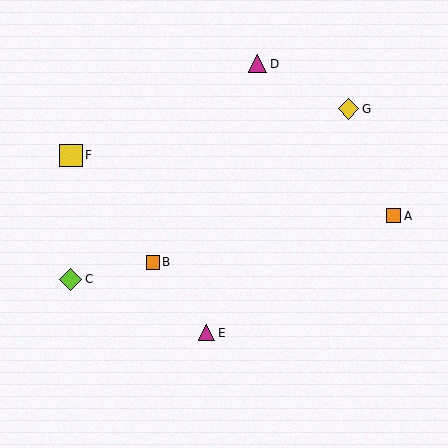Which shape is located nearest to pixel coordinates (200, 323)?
The magenta triangle (labeled E) at (206, 333) is nearest to that location.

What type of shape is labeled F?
Shape F is a yellow square.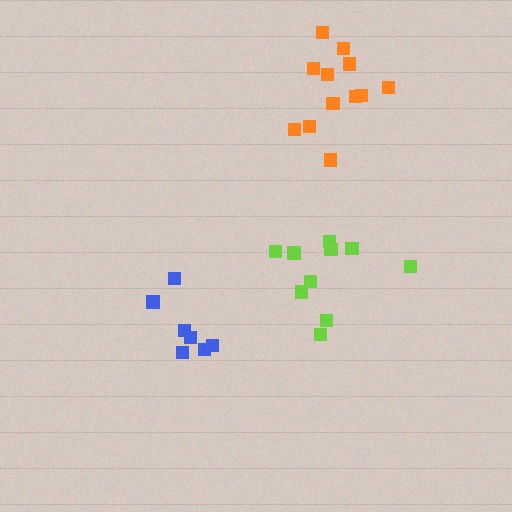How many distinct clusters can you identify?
There are 3 distinct clusters.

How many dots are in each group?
Group 1: 10 dots, Group 2: 7 dots, Group 3: 12 dots (29 total).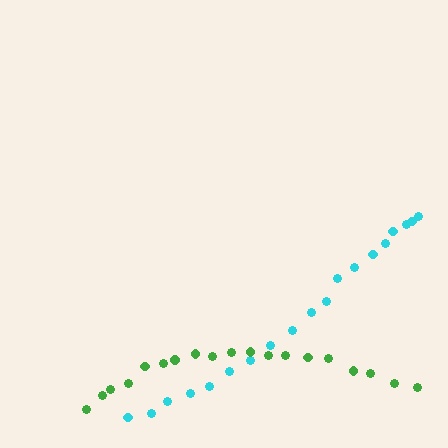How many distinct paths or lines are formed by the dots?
There are 2 distinct paths.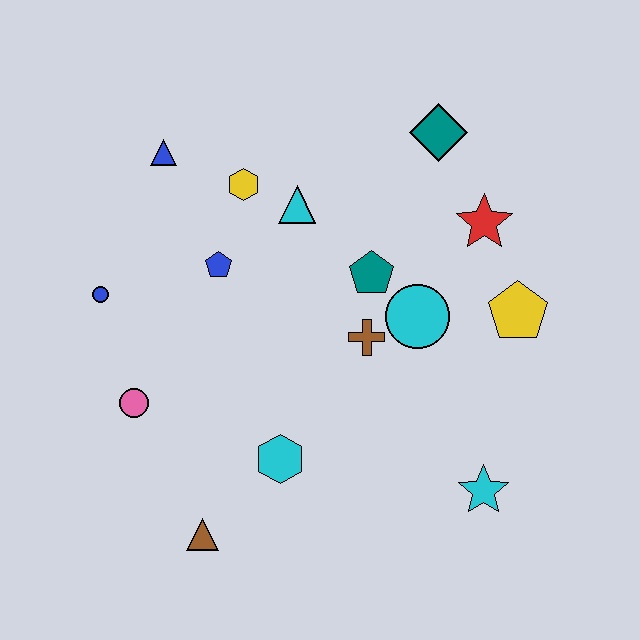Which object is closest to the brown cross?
The cyan circle is closest to the brown cross.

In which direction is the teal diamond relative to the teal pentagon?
The teal diamond is above the teal pentagon.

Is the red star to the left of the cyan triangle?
No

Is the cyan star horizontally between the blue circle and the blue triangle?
No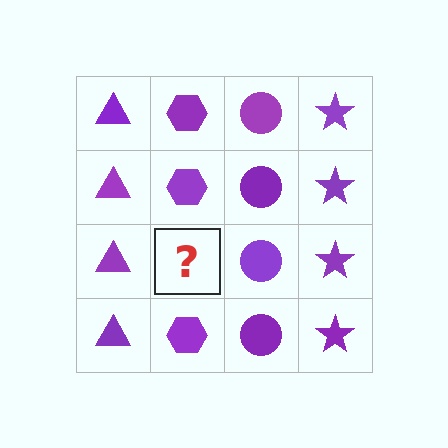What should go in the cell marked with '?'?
The missing cell should contain a purple hexagon.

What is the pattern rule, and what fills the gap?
The rule is that each column has a consistent shape. The gap should be filled with a purple hexagon.